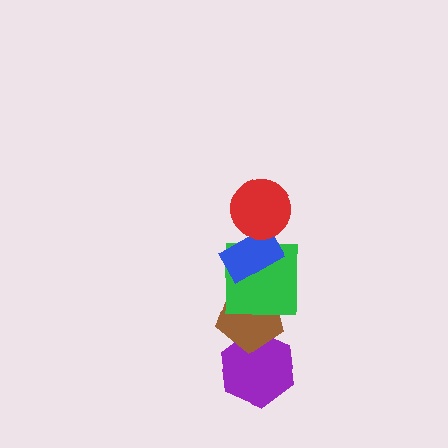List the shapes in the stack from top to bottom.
From top to bottom: the red circle, the blue rectangle, the green square, the brown pentagon, the purple hexagon.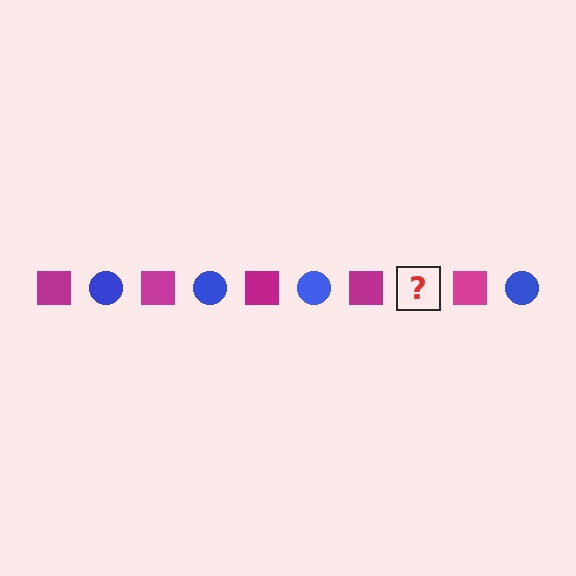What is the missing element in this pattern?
The missing element is a blue circle.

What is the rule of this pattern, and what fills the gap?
The rule is that the pattern alternates between magenta square and blue circle. The gap should be filled with a blue circle.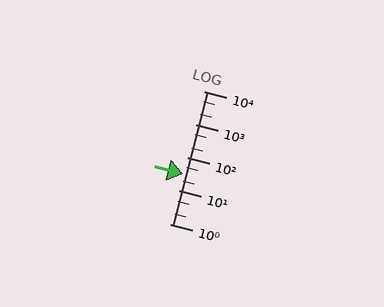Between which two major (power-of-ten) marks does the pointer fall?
The pointer is between 10 and 100.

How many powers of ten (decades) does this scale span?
The scale spans 4 decades, from 1 to 10000.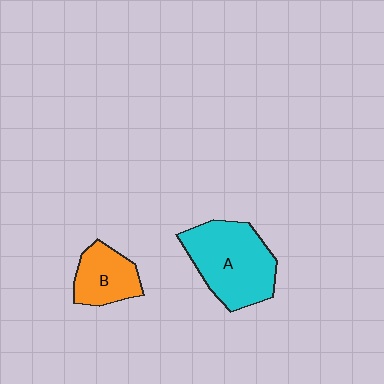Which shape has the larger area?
Shape A (cyan).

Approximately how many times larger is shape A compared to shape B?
Approximately 1.8 times.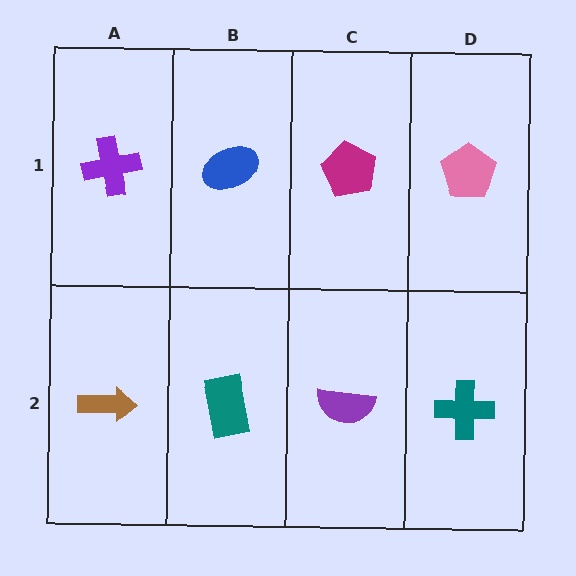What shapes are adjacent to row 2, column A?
A purple cross (row 1, column A), a teal rectangle (row 2, column B).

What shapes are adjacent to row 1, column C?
A purple semicircle (row 2, column C), a blue ellipse (row 1, column B), a pink pentagon (row 1, column D).